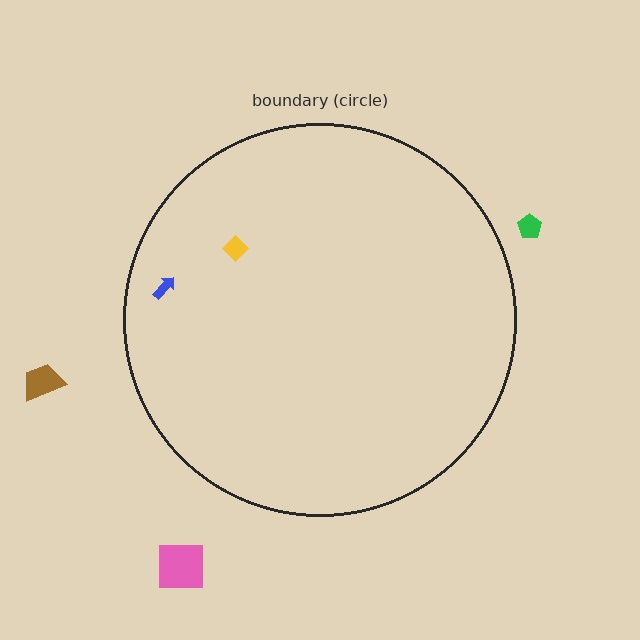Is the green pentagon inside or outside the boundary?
Outside.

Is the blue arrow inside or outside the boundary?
Inside.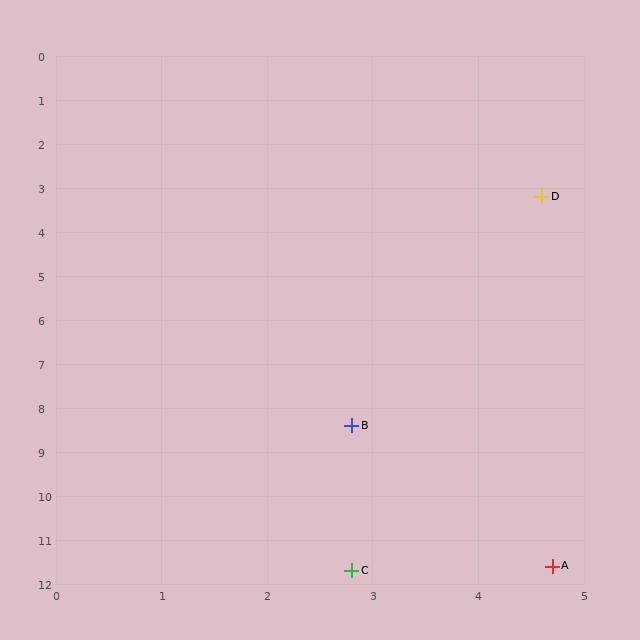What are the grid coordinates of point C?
Point C is at approximately (2.8, 11.7).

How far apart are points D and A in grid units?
Points D and A are about 8.4 grid units apart.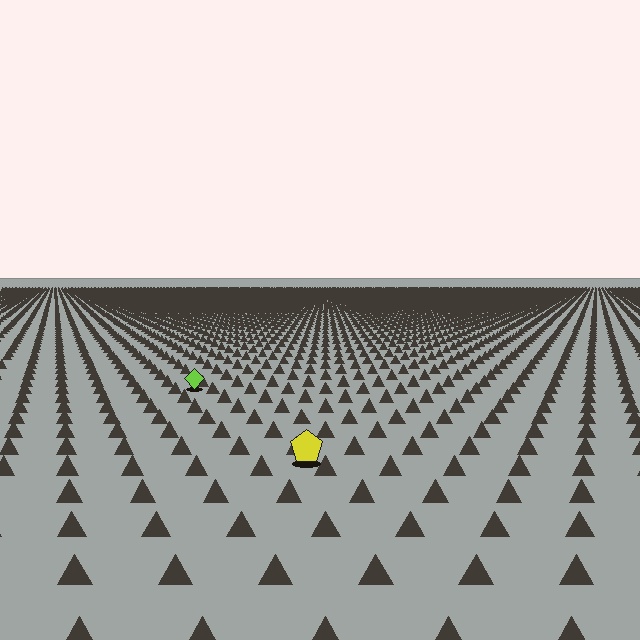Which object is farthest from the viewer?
The lime diamond is farthest from the viewer. It appears smaller and the ground texture around it is denser.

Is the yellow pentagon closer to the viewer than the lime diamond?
Yes. The yellow pentagon is closer — you can tell from the texture gradient: the ground texture is coarser near it.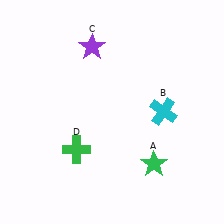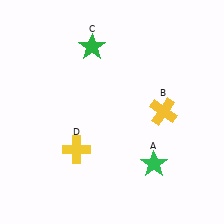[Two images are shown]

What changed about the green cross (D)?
In Image 1, D is green. In Image 2, it changed to yellow.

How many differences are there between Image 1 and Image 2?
There are 3 differences between the two images.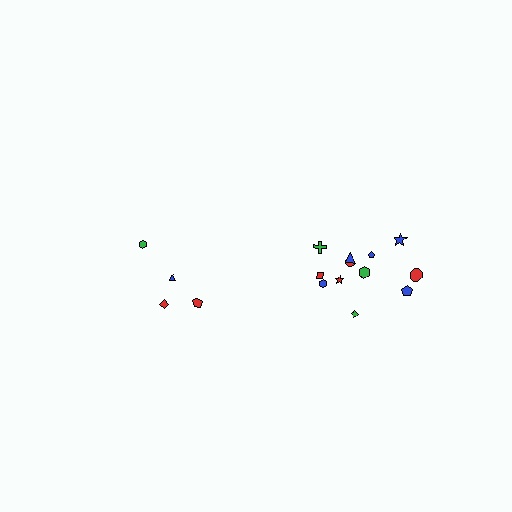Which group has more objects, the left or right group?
The right group.